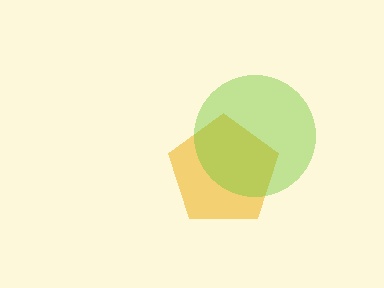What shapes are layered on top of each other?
The layered shapes are: a yellow pentagon, a lime circle.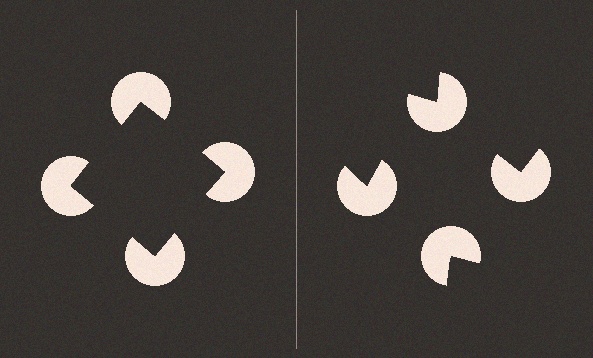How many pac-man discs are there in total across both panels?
8 — 4 on each side.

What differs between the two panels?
The pac-man discs are positioned identically on both sides; only the wedge orientations differ. On the left they align to a square; on the right they are misaligned.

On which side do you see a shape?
An illusory square appears on the left side. On the right side the wedge cuts are rotated, so no coherent shape forms.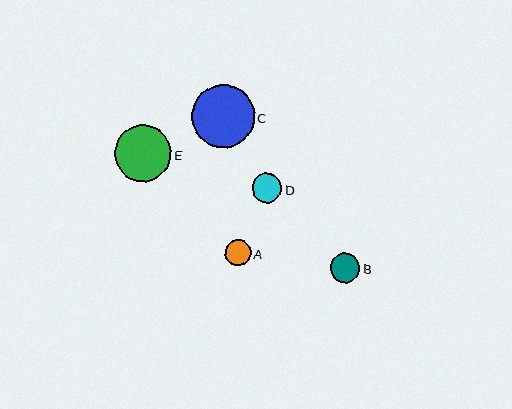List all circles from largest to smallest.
From largest to smallest: C, E, B, D, A.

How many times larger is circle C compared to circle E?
Circle C is approximately 1.1 times the size of circle E.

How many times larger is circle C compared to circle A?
Circle C is approximately 2.4 times the size of circle A.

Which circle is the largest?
Circle C is the largest with a size of approximately 63 pixels.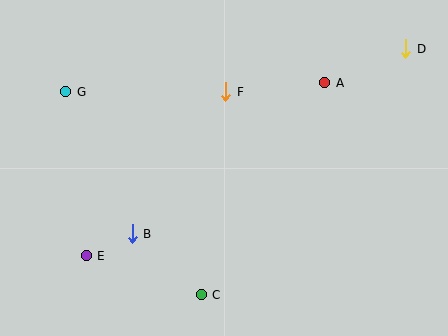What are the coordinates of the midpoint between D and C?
The midpoint between D and C is at (304, 172).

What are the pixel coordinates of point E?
Point E is at (86, 256).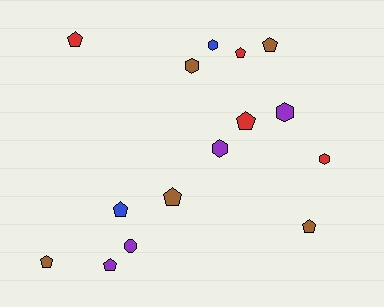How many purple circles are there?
There is 1 purple circle.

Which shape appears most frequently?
Pentagon, with 9 objects.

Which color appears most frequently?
Brown, with 5 objects.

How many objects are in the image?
There are 15 objects.